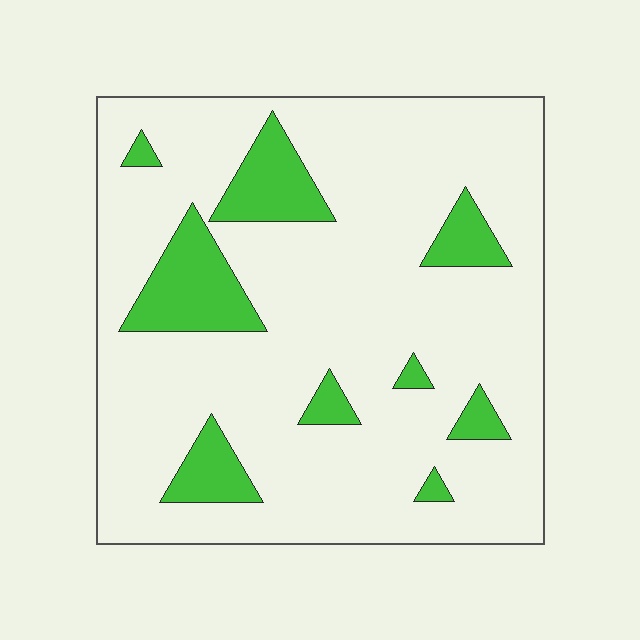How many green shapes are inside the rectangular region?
9.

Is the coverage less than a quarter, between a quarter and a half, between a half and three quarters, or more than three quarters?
Less than a quarter.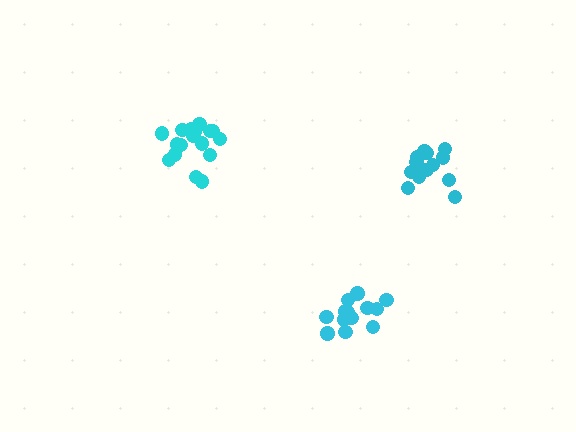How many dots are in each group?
Group 1: 17 dots, Group 2: 13 dots, Group 3: 14 dots (44 total).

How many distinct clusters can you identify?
There are 3 distinct clusters.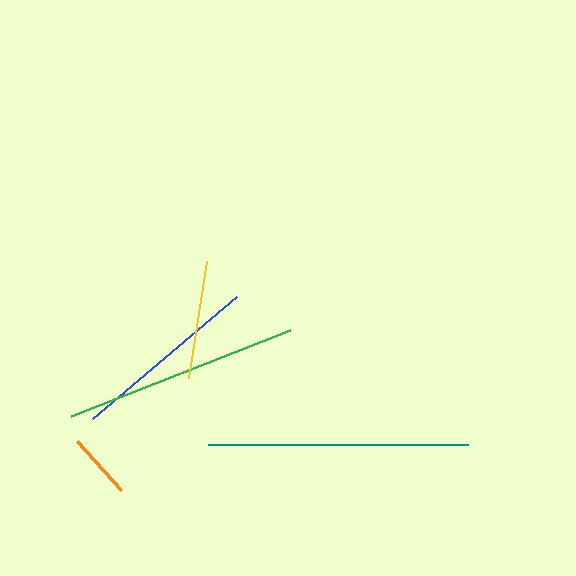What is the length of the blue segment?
The blue segment is approximately 189 pixels long.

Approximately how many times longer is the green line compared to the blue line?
The green line is approximately 1.2 times the length of the blue line.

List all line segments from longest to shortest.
From longest to shortest: teal, green, blue, yellow, orange.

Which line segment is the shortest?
The orange line is the shortest at approximately 66 pixels.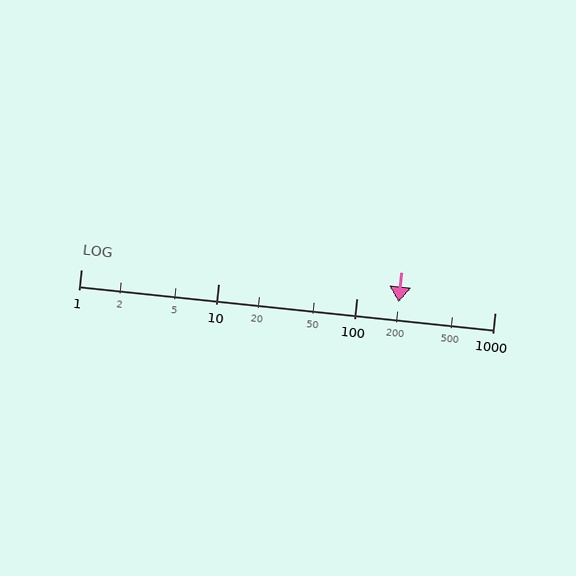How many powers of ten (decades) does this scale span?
The scale spans 3 decades, from 1 to 1000.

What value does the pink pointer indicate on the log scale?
The pointer indicates approximately 200.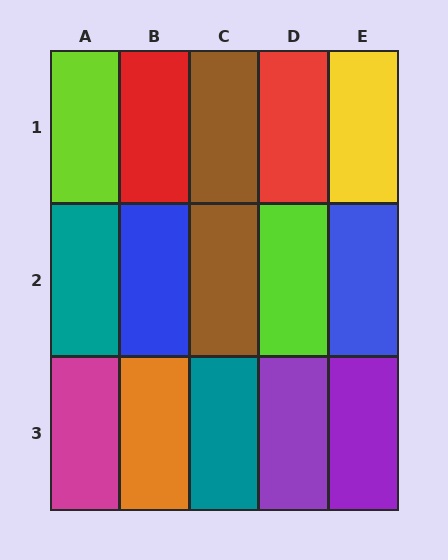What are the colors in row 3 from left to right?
Magenta, orange, teal, purple, purple.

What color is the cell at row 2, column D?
Lime.